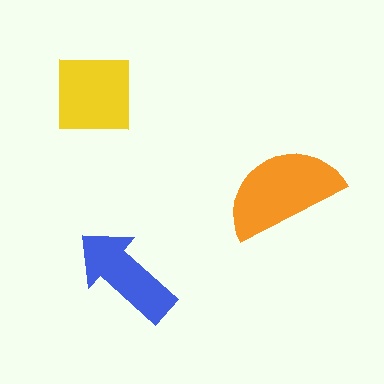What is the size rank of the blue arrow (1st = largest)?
3rd.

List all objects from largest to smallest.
The orange semicircle, the yellow square, the blue arrow.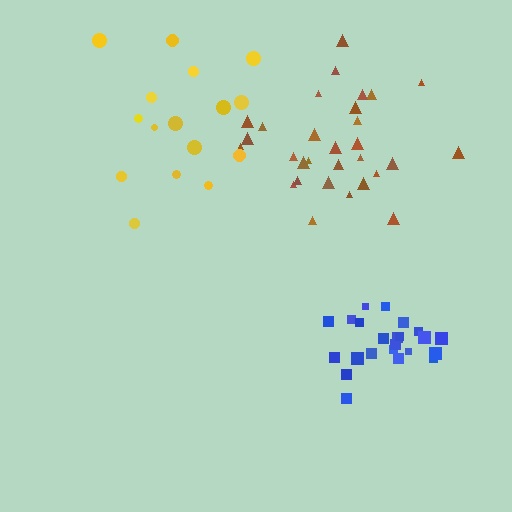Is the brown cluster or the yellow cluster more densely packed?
Brown.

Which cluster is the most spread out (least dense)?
Yellow.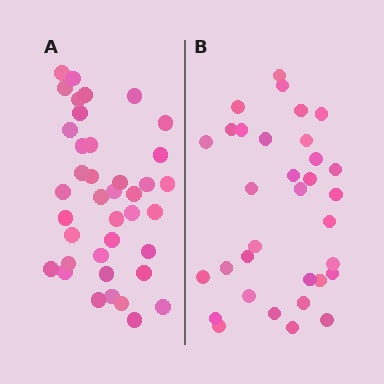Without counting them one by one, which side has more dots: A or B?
Region A (the left region) has more dots.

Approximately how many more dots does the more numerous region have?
Region A has about 6 more dots than region B.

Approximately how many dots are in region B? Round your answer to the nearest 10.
About 30 dots. (The exact count is 33, which rounds to 30.)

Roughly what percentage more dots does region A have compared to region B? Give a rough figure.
About 20% more.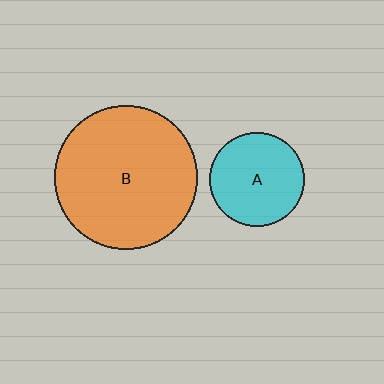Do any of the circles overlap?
No, none of the circles overlap.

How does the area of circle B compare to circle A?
Approximately 2.3 times.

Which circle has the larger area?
Circle B (orange).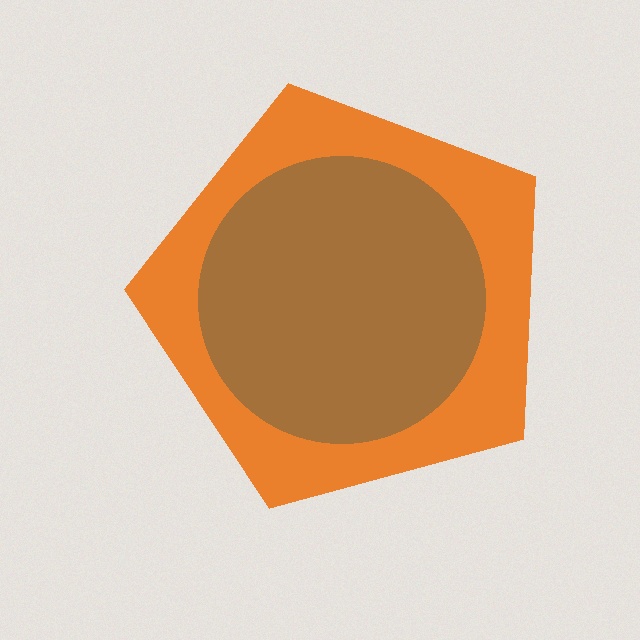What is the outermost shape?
The orange pentagon.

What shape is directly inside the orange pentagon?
The brown circle.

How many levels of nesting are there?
2.